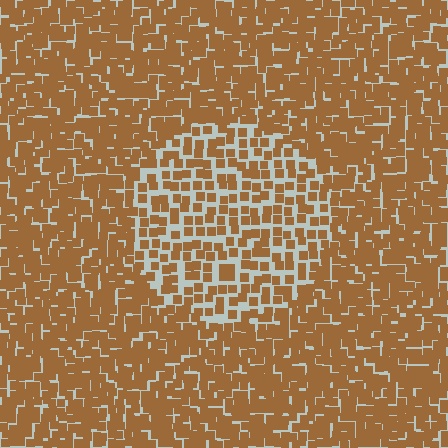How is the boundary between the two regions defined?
The boundary is defined by a change in element density (approximately 1.9x ratio). All elements are the same color, size, and shape.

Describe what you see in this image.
The image contains small brown elements arranged at two different densities. A circle-shaped region is visible where the elements are less densely packed than the surrounding area.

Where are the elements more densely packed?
The elements are more densely packed outside the circle boundary.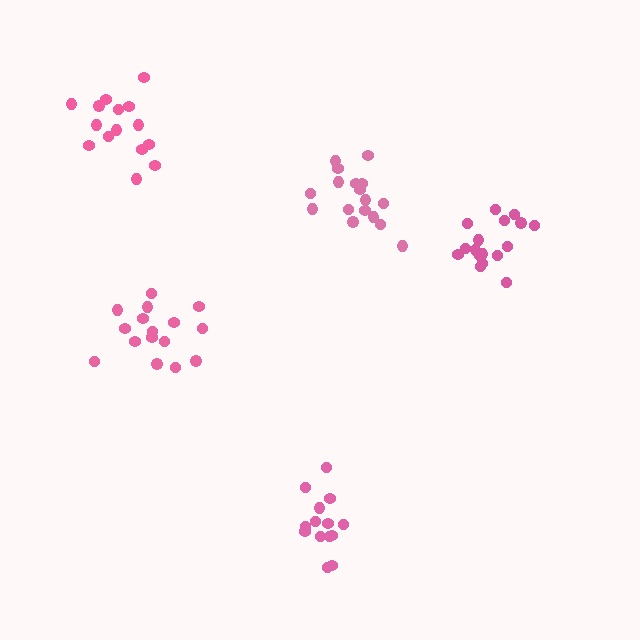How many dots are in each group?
Group 1: 17 dots, Group 2: 17 dots, Group 3: 16 dots, Group 4: 15 dots, Group 5: 14 dots (79 total).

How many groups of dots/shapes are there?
There are 5 groups.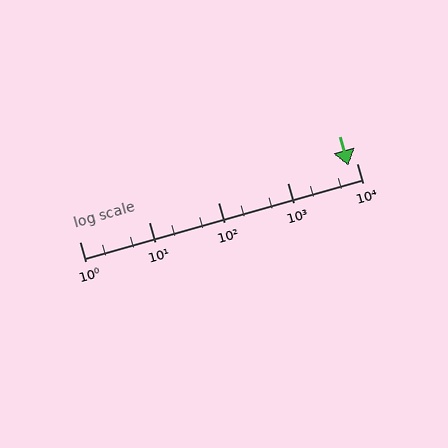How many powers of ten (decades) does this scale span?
The scale spans 4 decades, from 1 to 10000.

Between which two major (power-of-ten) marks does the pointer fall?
The pointer is between 1000 and 10000.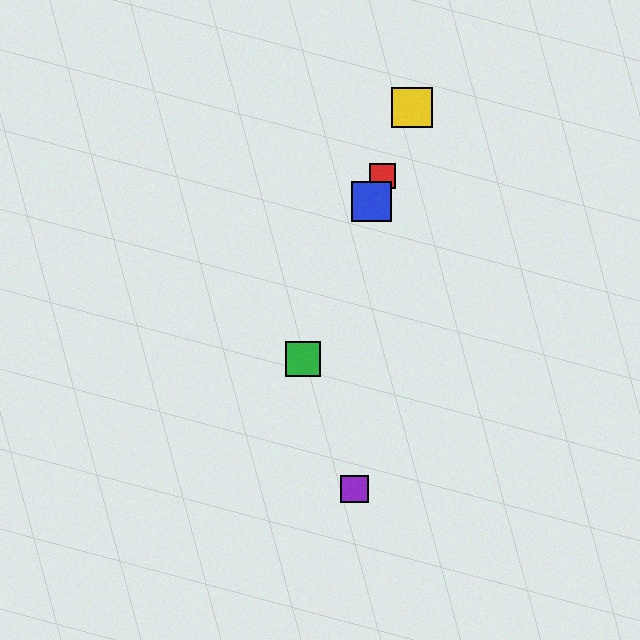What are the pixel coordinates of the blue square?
The blue square is at (371, 202).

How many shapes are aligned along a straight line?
4 shapes (the red square, the blue square, the green square, the yellow square) are aligned along a straight line.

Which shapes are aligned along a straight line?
The red square, the blue square, the green square, the yellow square are aligned along a straight line.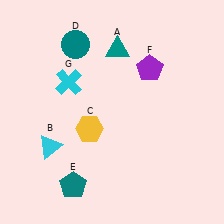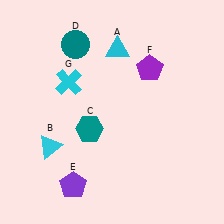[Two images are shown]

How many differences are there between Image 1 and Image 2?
There are 3 differences between the two images.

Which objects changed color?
A changed from teal to cyan. C changed from yellow to teal. E changed from teal to purple.